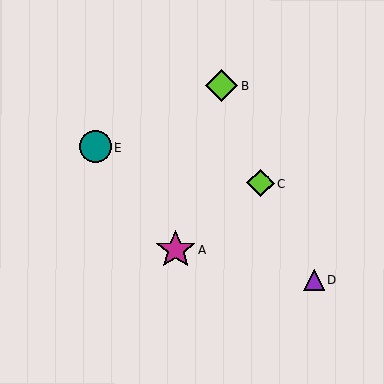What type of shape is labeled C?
Shape C is a lime diamond.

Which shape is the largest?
The magenta star (labeled A) is the largest.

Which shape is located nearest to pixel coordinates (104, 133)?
The teal circle (labeled E) at (96, 147) is nearest to that location.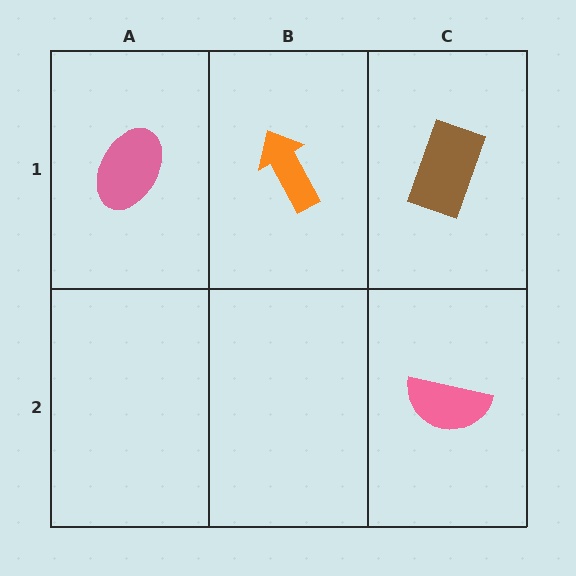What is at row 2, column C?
A pink semicircle.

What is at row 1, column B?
An orange arrow.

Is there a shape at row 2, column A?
No, that cell is empty.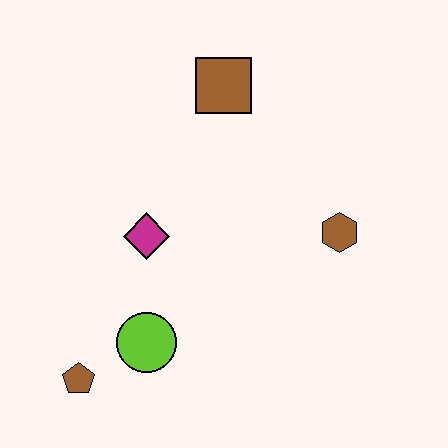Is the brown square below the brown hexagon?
No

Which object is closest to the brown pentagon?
The lime circle is closest to the brown pentagon.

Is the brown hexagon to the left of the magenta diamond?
No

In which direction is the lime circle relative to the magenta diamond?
The lime circle is below the magenta diamond.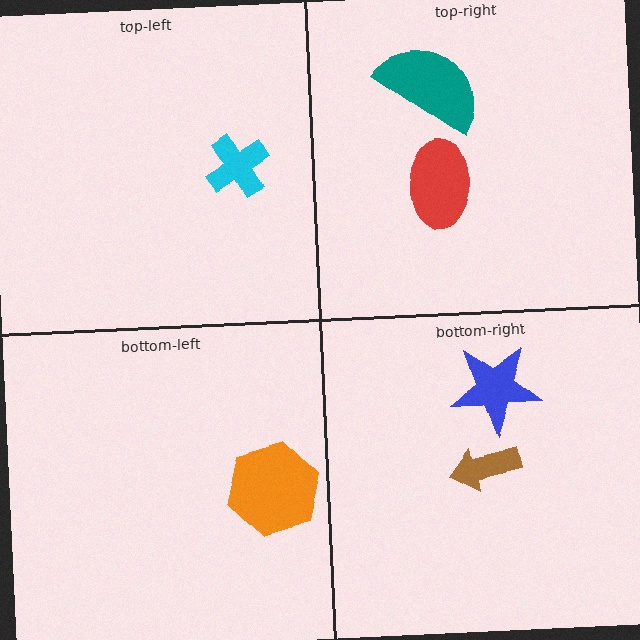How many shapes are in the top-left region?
1.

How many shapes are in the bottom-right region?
2.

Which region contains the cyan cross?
The top-left region.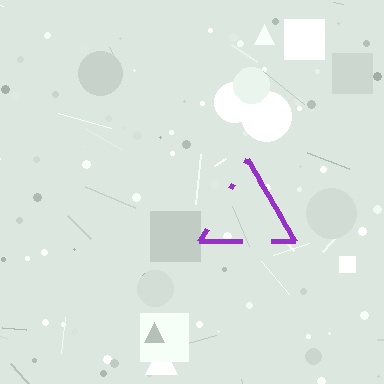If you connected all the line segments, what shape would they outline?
They would outline a triangle.